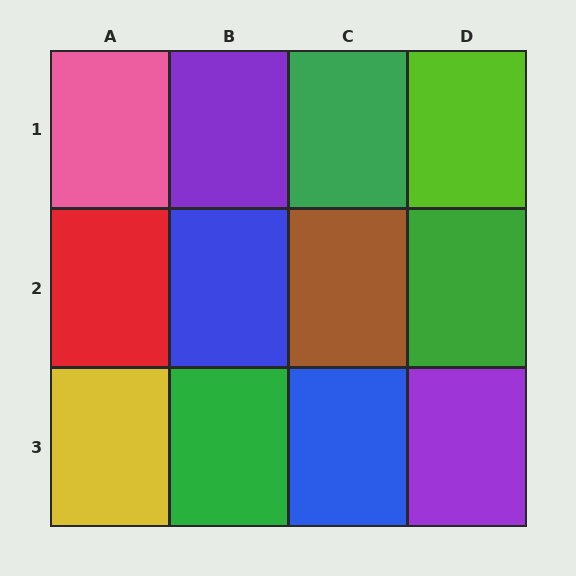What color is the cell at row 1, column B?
Purple.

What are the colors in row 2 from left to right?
Red, blue, brown, green.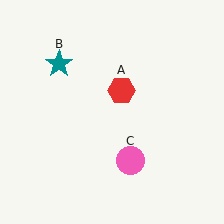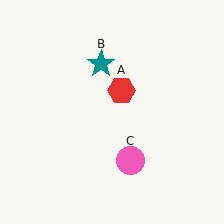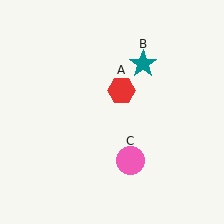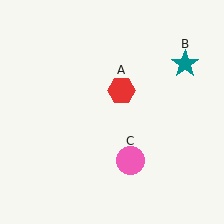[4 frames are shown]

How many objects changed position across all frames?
1 object changed position: teal star (object B).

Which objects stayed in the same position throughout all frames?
Red hexagon (object A) and pink circle (object C) remained stationary.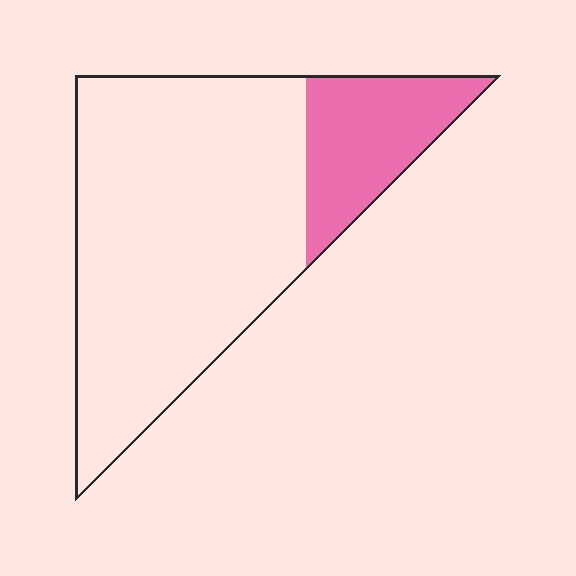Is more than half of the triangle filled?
No.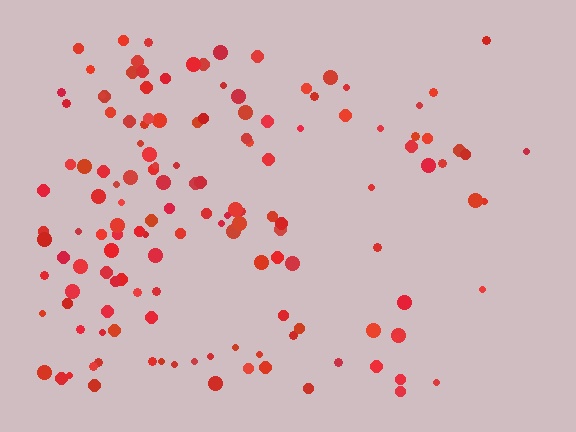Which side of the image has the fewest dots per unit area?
The right.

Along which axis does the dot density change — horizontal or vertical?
Horizontal.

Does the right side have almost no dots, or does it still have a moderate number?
Still a moderate number, just noticeably fewer than the left.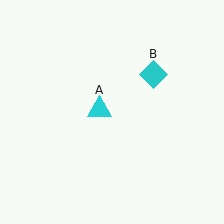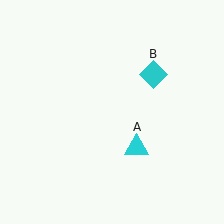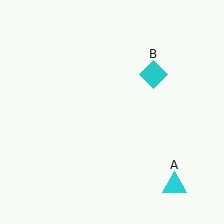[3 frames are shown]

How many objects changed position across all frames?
1 object changed position: cyan triangle (object A).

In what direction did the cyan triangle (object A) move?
The cyan triangle (object A) moved down and to the right.